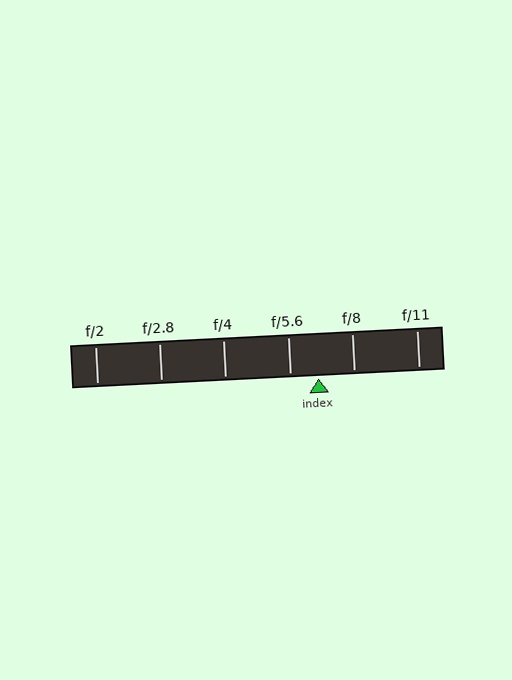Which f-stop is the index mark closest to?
The index mark is closest to f/5.6.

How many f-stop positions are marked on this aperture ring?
There are 6 f-stop positions marked.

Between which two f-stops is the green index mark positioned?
The index mark is between f/5.6 and f/8.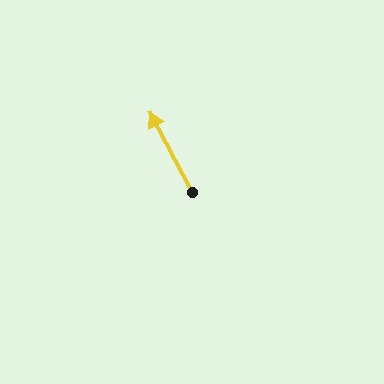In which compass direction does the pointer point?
Northwest.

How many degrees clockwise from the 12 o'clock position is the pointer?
Approximately 332 degrees.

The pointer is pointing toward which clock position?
Roughly 11 o'clock.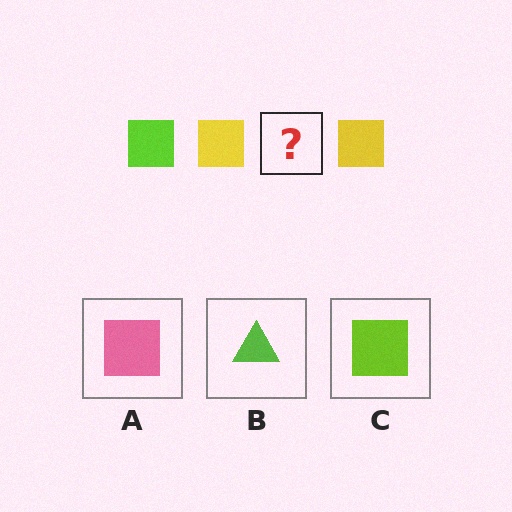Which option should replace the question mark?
Option C.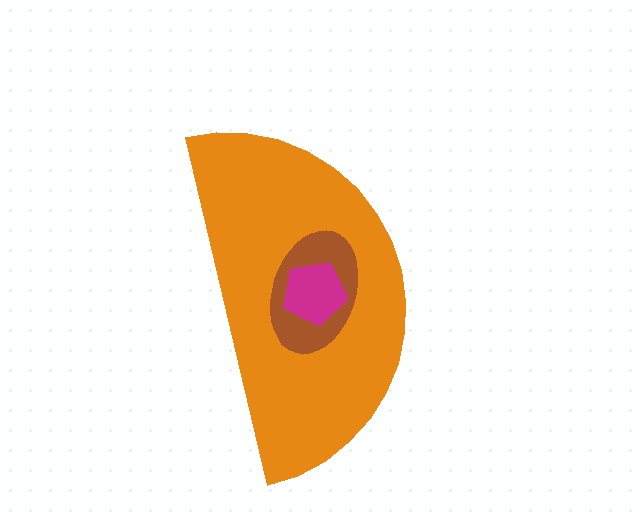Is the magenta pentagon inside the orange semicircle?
Yes.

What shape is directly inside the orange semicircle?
The brown ellipse.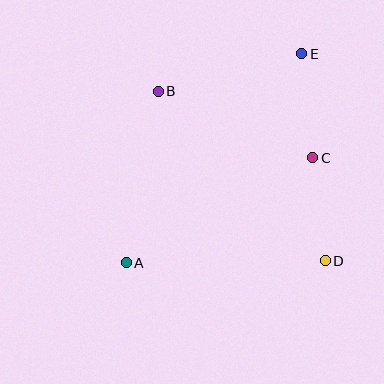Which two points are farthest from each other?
Points A and E are farthest from each other.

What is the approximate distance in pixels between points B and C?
The distance between B and C is approximately 168 pixels.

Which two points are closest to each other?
Points C and D are closest to each other.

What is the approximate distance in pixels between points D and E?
The distance between D and E is approximately 208 pixels.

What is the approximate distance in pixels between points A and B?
The distance between A and B is approximately 174 pixels.